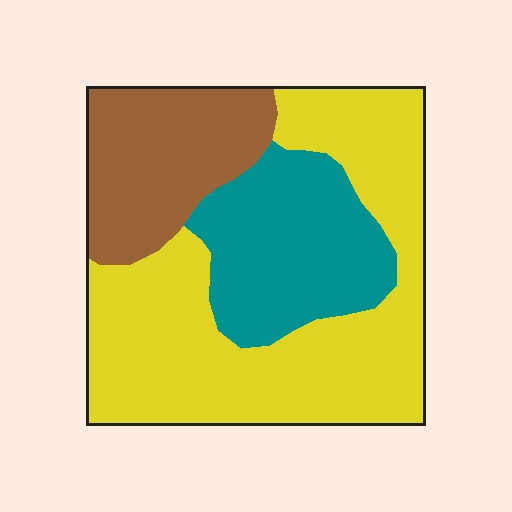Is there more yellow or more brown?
Yellow.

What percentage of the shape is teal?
Teal covers 25% of the shape.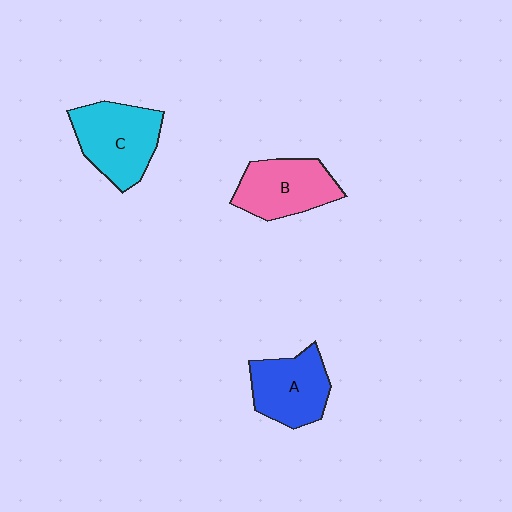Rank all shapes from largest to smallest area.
From largest to smallest: C (cyan), B (pink), A (blue).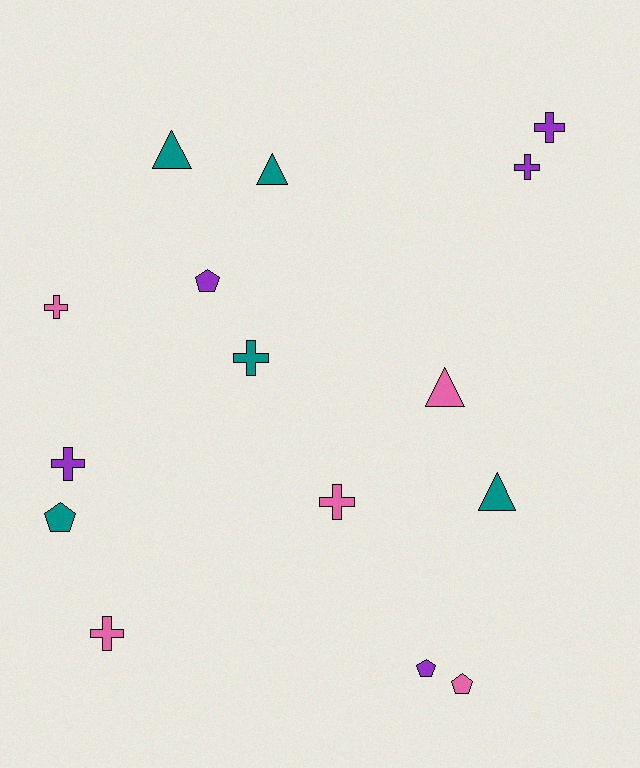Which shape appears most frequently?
Cross, with 7 objects.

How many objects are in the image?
There are 15 objects.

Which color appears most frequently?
Purple, with 5 objects.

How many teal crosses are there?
There is 1 teal cross.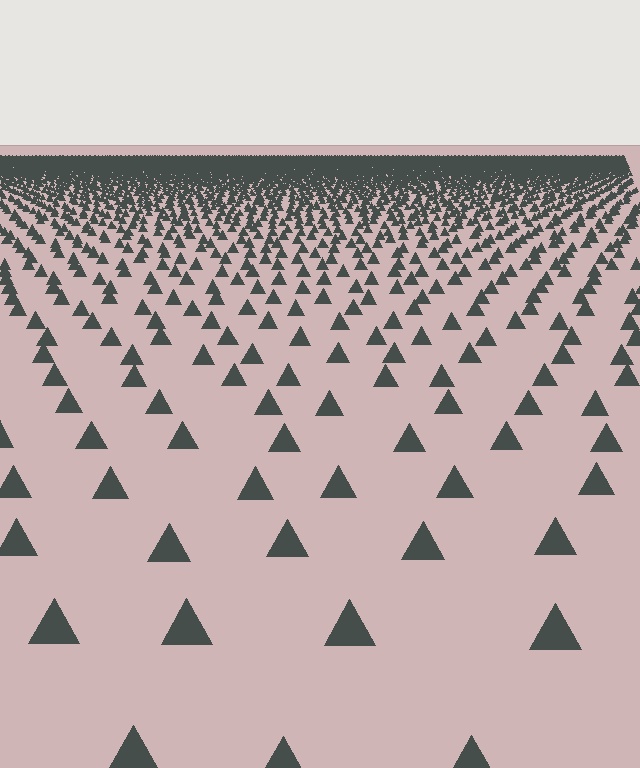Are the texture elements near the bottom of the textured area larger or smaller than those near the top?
Larger. Near the bottom, elements are closer to the viewer and appear at a bigger on-screen size.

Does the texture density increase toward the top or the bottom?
Density increases toward the top.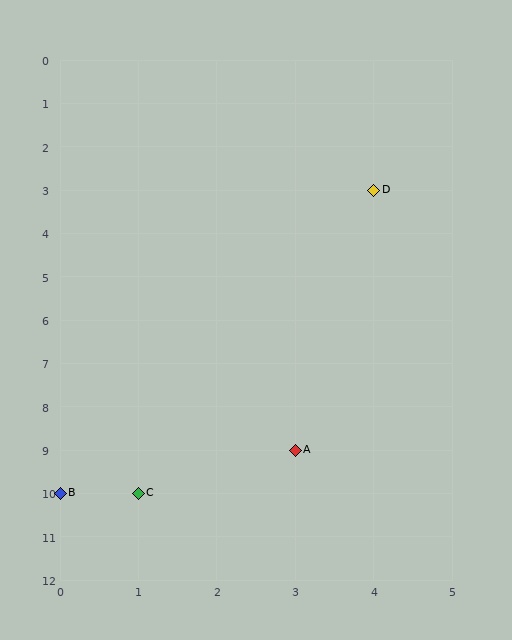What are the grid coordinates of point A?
Point A is at grid coordinates (3, 9).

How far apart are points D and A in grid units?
Points D and A are 1 column and 6 rows apart (about 6.1 grid units diagonally).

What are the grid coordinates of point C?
Point C is at grid coordinates (1, 10).